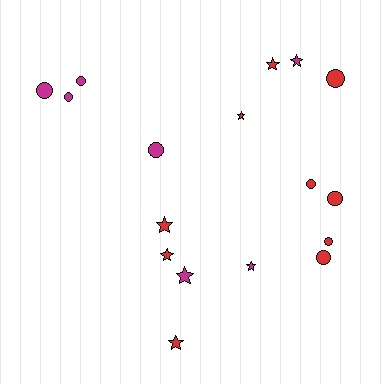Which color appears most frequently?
Red, with 10 objects.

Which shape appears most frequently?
Circle, with 9 objects.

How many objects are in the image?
There are 17 objects.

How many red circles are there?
There are 5 red circles.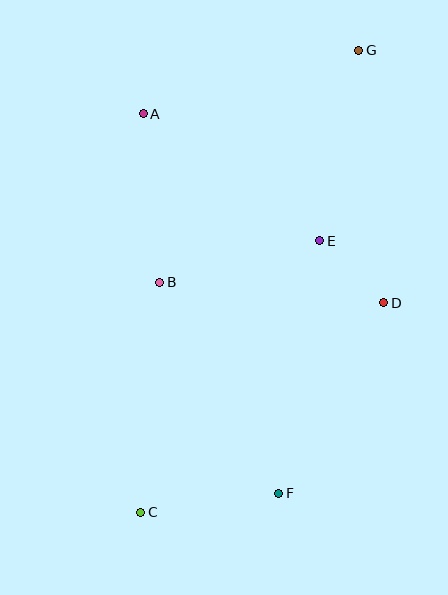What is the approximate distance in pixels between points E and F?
The distance between E and F is approximately 256 pixels.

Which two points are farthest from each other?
Points C and G are farthest from each other.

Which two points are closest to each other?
Points D and E are closest to each other.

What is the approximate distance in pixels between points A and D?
The distance between A and D is approximately 306 pixels.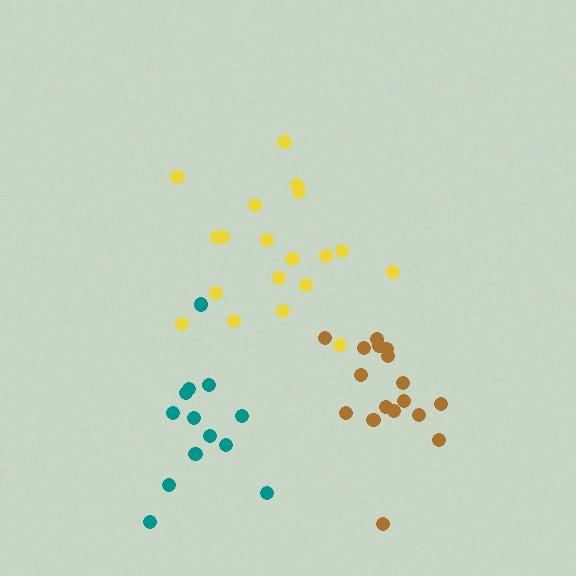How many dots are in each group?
Group 1: 19 dots, Group 2: 13 dots, Group 3: 17 dots (49 total).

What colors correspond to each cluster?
The clusters are colored: yellow, teal, brown.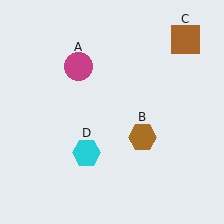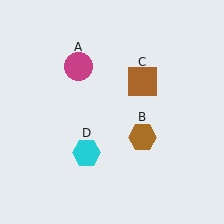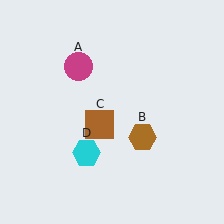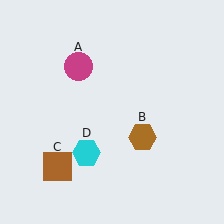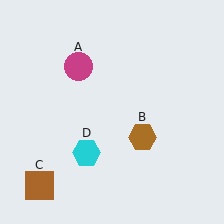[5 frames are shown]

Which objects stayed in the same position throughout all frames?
Magenta circle (object A) and brown hexagon (object B) and cyan hexagon (object D) remained stationary.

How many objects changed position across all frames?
1 object changed position: brown square (object C).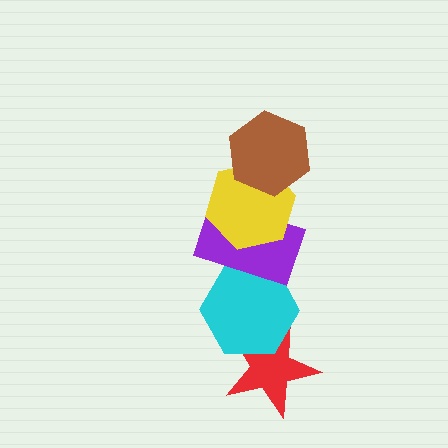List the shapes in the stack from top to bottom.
From top to bottom: the brown hexagon, the yellow hexagon, the purple rectangle, the cyan hexagon, the red star.